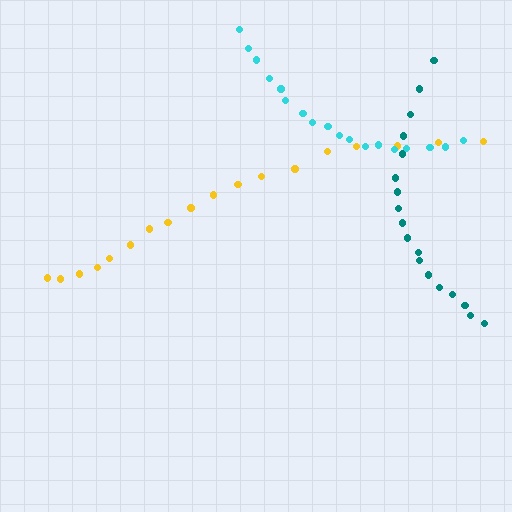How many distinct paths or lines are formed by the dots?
There are 3 distinct paths.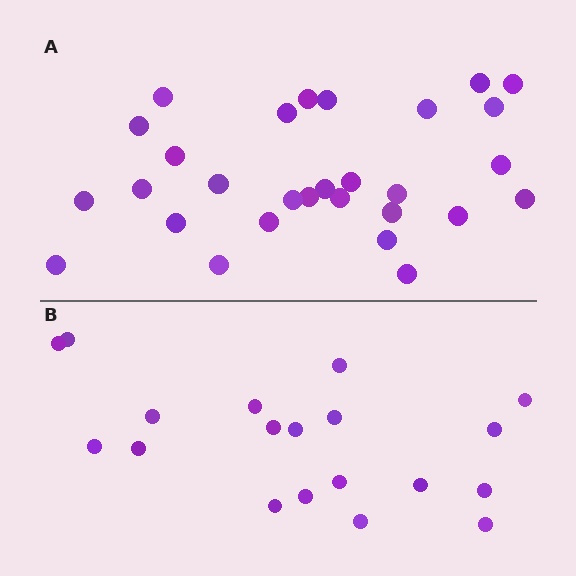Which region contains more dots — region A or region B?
Region A (the top region) has more dots.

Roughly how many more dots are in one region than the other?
Region A has roughly 10 or so more dots than region B.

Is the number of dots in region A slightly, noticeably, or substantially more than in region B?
Region A has substantially more. The ratio is roughly 1.5 to 1.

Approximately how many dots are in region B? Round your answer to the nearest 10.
About 20 dots. (The exact count is 19, which rounds to 20.)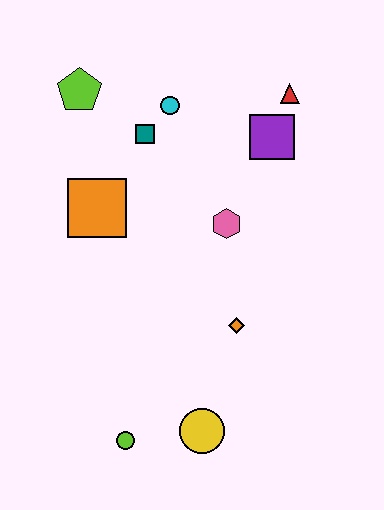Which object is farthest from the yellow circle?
The lime pentagon is farthest from the yellow circle.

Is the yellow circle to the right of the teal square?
Yes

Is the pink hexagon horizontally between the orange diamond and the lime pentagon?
Yes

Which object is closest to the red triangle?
The purple square is closest to the red triangle.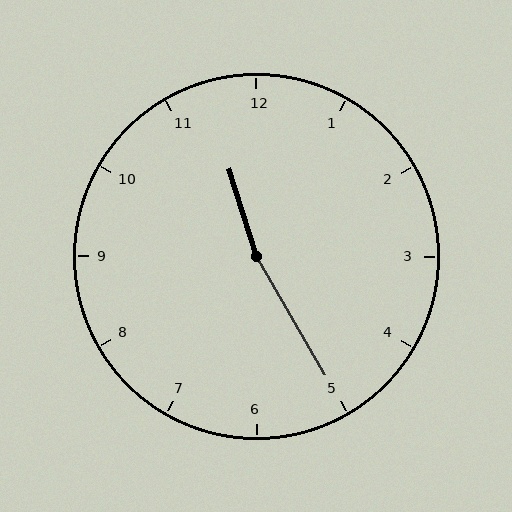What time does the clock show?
11:25.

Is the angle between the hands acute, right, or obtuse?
It is obtuse.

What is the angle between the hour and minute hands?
Approximately 168 degrees.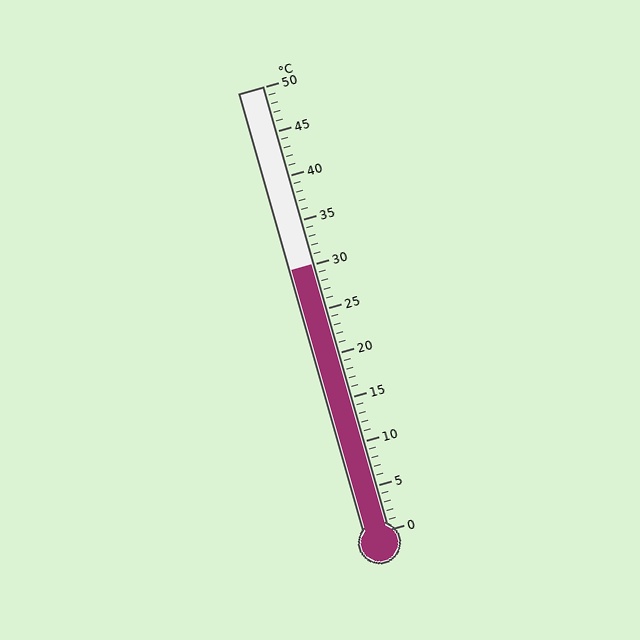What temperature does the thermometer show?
The thermometer shows approximately 30°C.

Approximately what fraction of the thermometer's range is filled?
The thermometer is filled to approximately 60% of its range.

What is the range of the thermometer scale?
The thermometer scale ranges from 0°C to 50°C.